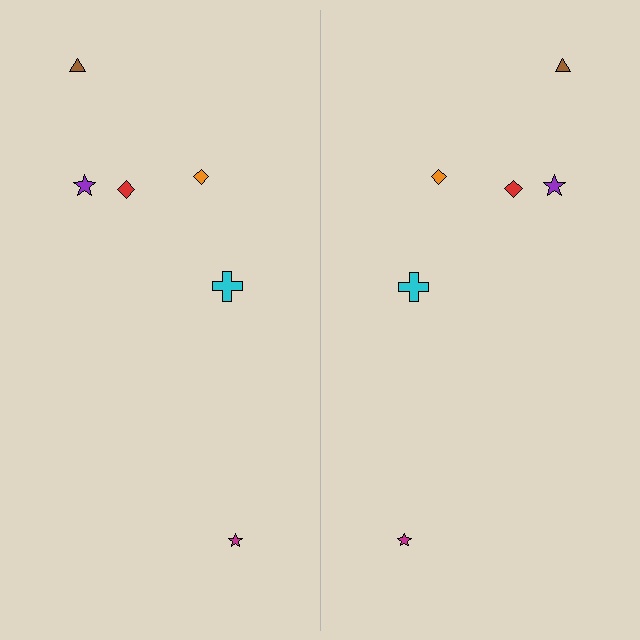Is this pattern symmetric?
Yes, this pattern has bilateral (reflection) symmetry.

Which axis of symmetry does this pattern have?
The pattern has a vertical axis of symmetry running through the center of the image.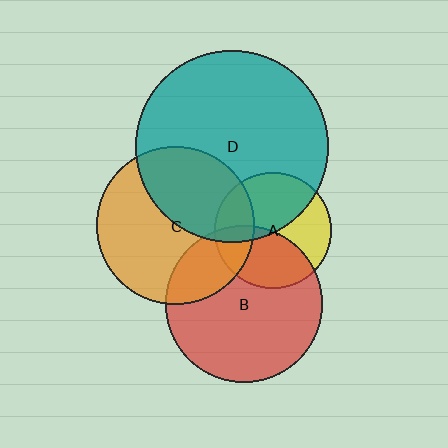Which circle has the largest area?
Circle D (teal).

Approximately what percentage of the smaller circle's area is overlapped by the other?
Approximately 40%.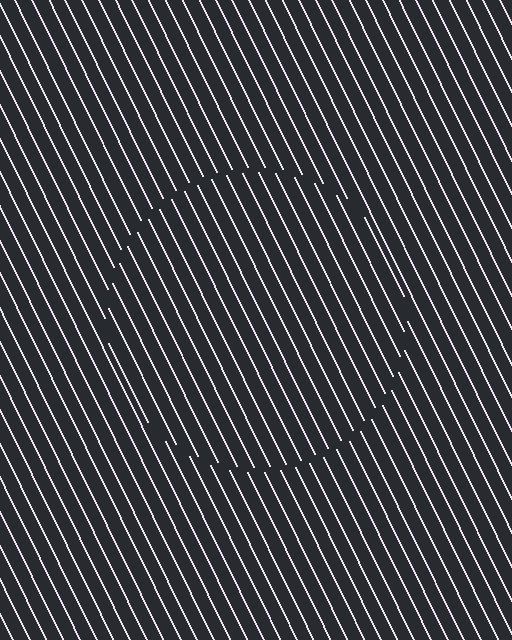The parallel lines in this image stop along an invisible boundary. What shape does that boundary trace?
An illusory circle. The interior of the shape contains the same grating, shifted by half a period — the contour is defined by the phase discontinuity where line-ends from the inner and outer gratings abut.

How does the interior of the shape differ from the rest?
The interior of the shape contains the same grating, shifted by half a period — the contour is defined by the phase discontinuity where line-ends from the inner and outer gratings abut.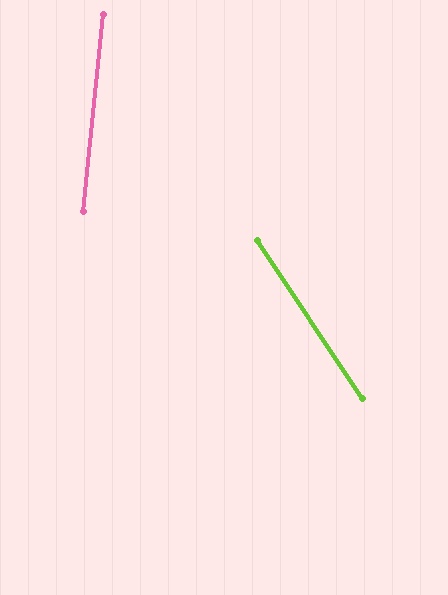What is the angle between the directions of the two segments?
Approximately 39 degrees.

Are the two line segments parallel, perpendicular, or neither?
Neither parallel nor perpendicular — they differ by about 39°.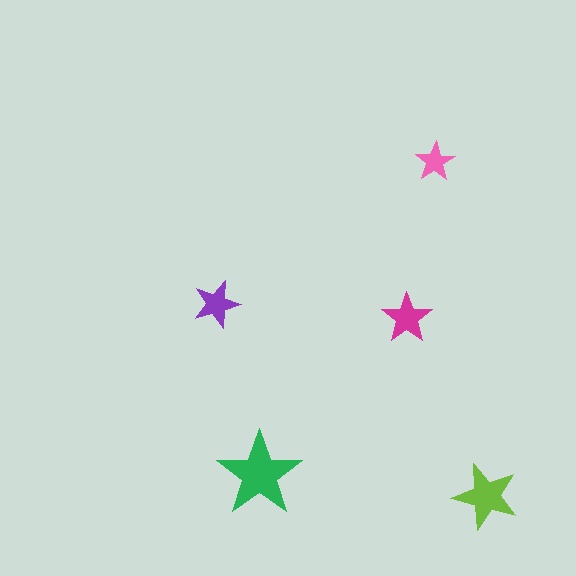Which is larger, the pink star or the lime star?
The lime one.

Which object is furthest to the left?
The purple star is leftmost.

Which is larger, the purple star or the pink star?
The purple one.